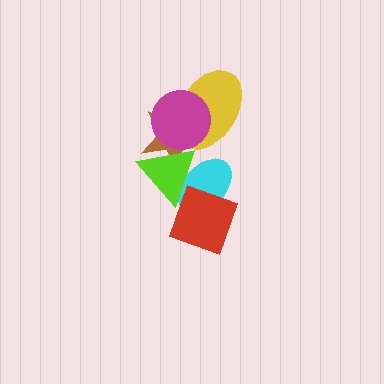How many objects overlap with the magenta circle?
3 objects overlap with the magenta circle.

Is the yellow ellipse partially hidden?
Yes, it is partially covered by another shape.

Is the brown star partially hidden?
Yes, it is partially covered by another shape.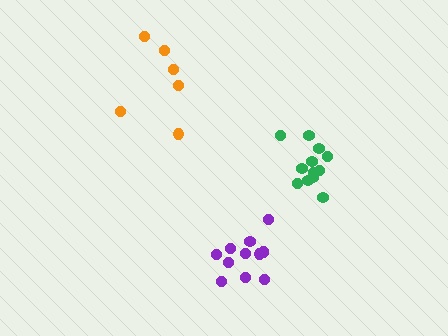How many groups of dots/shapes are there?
There are 3 groups.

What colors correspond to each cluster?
The clusters are colored: green, purple, orange.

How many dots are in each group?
Group 1: 12 dots, Group 2: 12 dots, Group 3: 6 dots (30 total).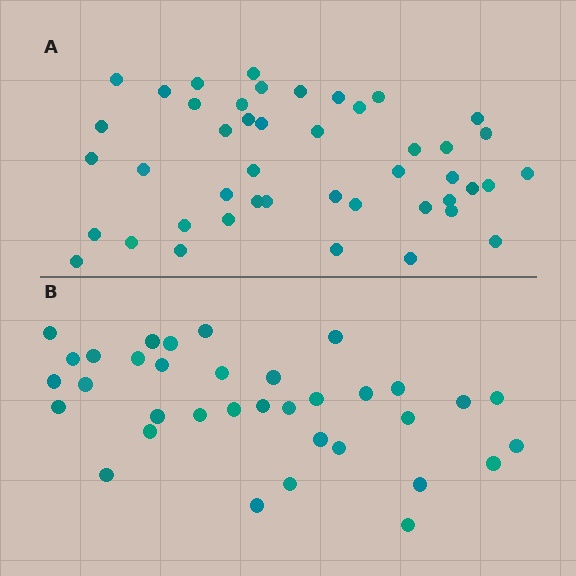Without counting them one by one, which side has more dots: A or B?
Region A (the top region) has more dots.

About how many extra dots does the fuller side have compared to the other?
Region A has roughly 10 or so more dots than region B.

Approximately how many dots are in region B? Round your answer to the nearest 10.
About 40 dots. (The exact count is 35, which rounds to 40.)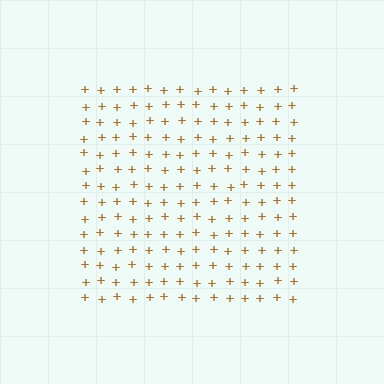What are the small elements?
The small elements are plus signs.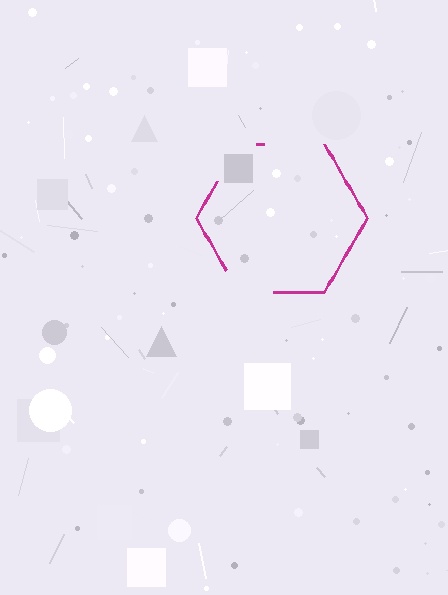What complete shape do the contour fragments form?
The contour fragments form a hexagon.